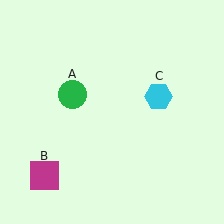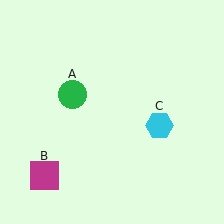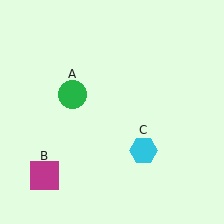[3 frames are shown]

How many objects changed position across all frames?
1 object changed position: cyan hexagon (object C).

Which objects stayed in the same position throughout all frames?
Green circle (object A) and magenta square (object B) remained stationary.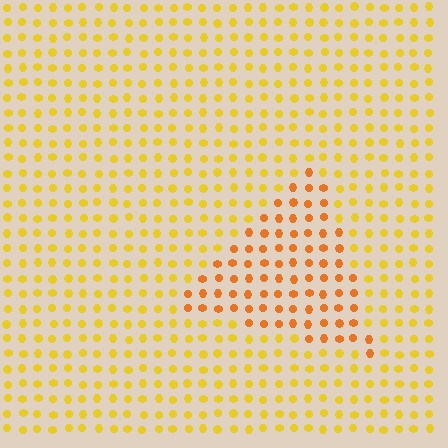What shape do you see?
I see a triangle.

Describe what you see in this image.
The image is filled with small yellow elements in a uniform arrangement. A triangle-shaped region is visible where the elements are tinted to a slightly different hue, forming a subtle color boundary.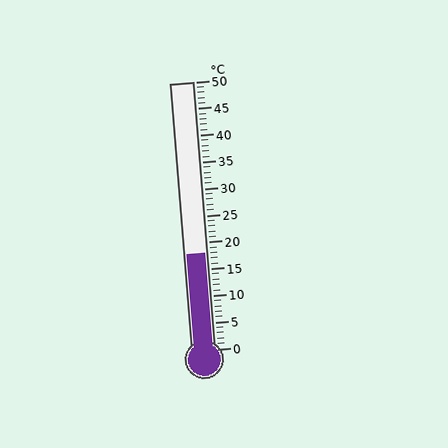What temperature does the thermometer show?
The thermometer shows approximately 18°C.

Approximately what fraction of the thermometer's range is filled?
The thermometer is filled to approximately 35% of its range.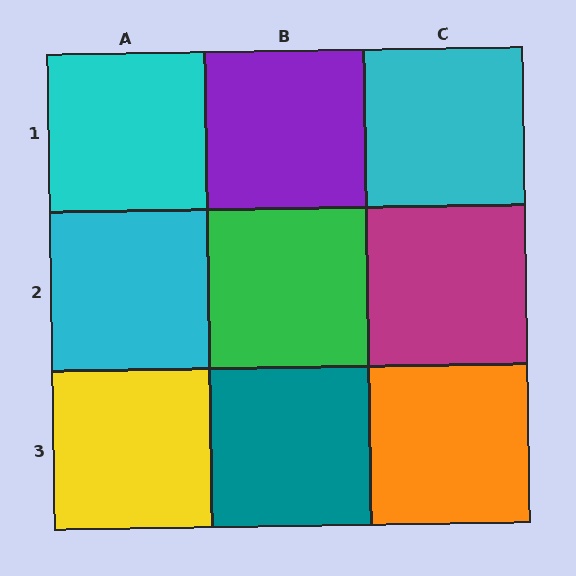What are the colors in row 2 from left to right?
Cyan, green, magenta.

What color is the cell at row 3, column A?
Yellow.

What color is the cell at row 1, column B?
Purple.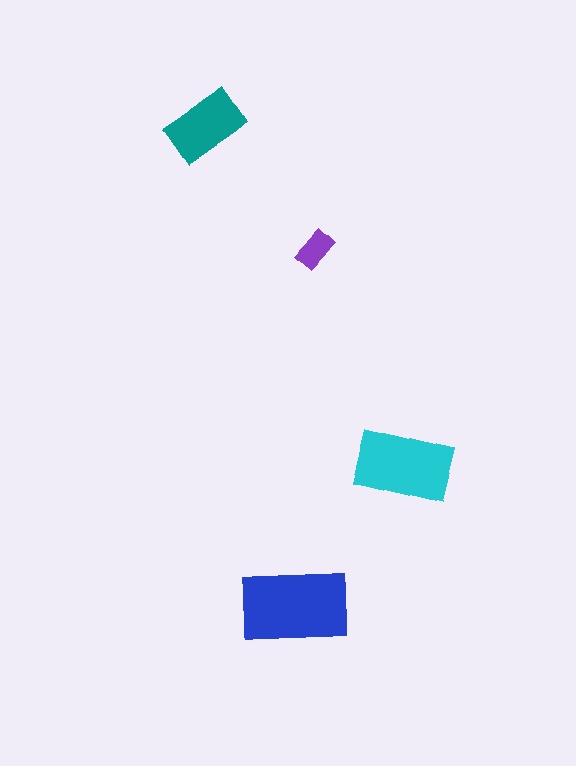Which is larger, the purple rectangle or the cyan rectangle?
The cyan one.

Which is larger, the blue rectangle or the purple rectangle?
The blue one.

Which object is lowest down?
The blue rectangle is bottommost.